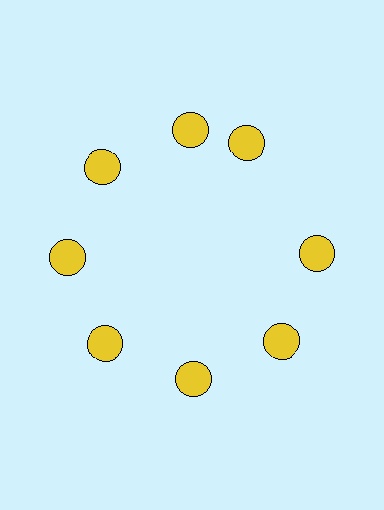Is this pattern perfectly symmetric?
No. The 8 yellow circles are arranged in a ring, but one element near the 2 o'clock position is rotated out of alignment along the ring, breaking the 8-fold rotational symmetry.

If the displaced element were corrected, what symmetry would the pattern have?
It would have 8-fold rotational symmetry — the pattern would map onto itself every 45 degrees.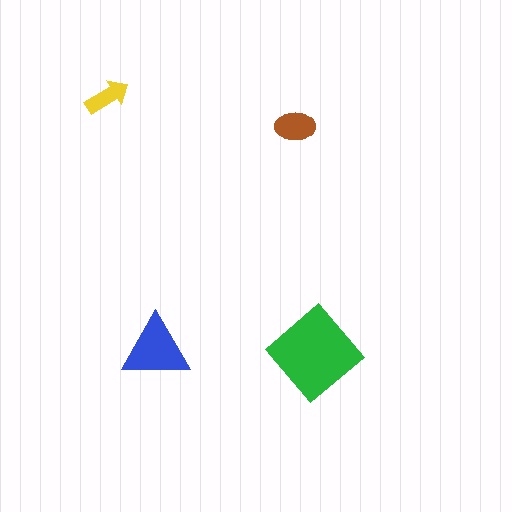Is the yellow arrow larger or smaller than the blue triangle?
Smaller.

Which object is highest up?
The yellow arrow is topmost.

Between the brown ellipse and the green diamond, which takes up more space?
The green diamond.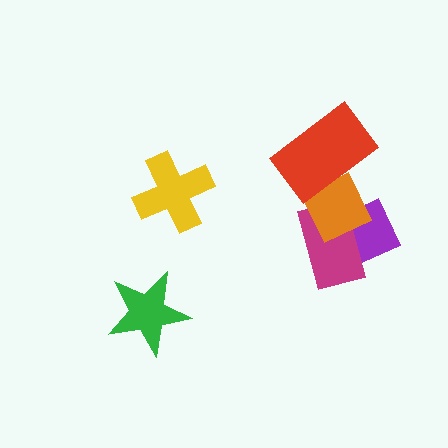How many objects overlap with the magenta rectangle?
2 objects overlap with the magenta rectangle.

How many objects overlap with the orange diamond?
3 objects overlap with the orange diamond.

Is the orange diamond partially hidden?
Yes, it is partially covered by another shape.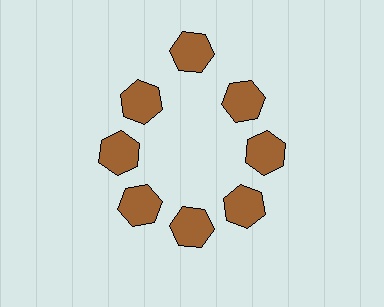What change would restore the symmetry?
The symmetry would be restored by moving it inward, back onto the ring so that all 8 hexagons sit at equal angles and equal distance from the center.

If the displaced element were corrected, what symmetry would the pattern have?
It would have 8-fold rotational symmetry — the pattern would map onto itself every 45 degrees.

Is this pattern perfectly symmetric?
No. The 8 brown hexagons are arranged in a ring, but one element near the 12 o'clock position is pushed outward from the center, breaking the 8-fold rotational symmetry.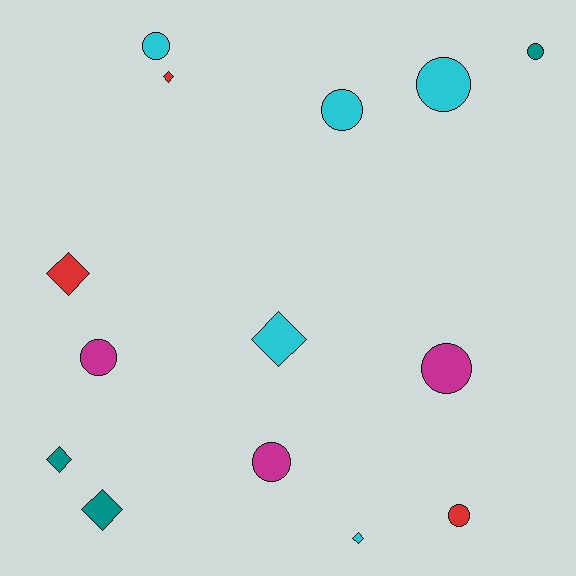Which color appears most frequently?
Cyan, with 5 objects.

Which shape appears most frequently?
Circle, with 8 objects.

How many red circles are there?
There is 1 red circle.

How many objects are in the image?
There are 14 objects.